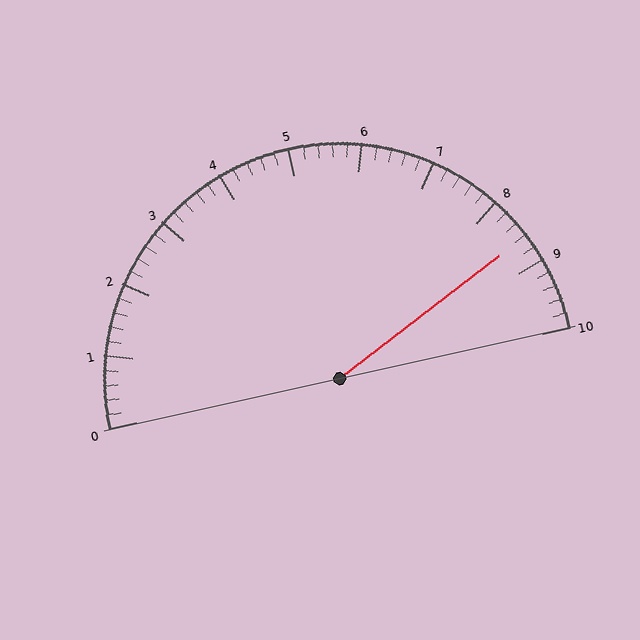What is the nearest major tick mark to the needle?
The nearest major tick mark is 9.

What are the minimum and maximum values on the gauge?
The gauge ranges from 0 to 10.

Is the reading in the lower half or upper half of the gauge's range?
The reading is in the upper half of the range (0 to 10).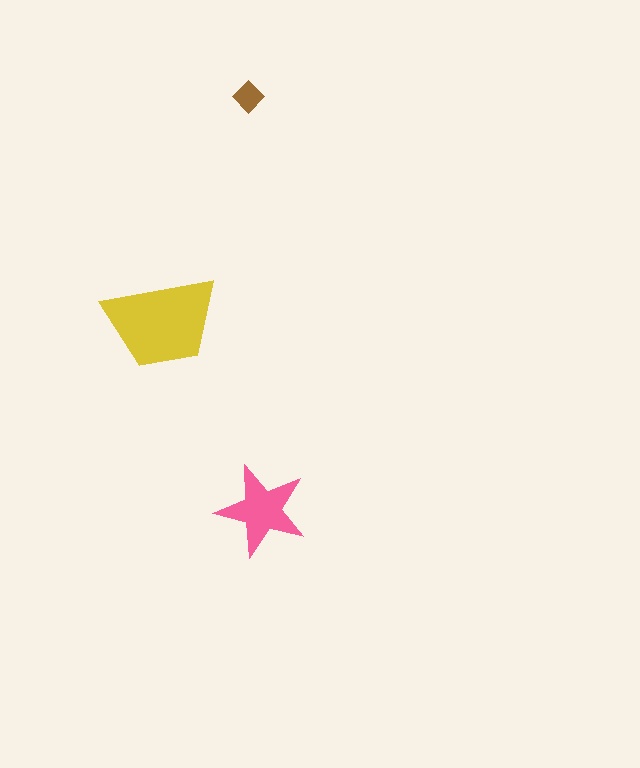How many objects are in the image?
There are 3 objects in the image.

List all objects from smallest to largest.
The brown diamond, the pink star, the yellow trapezoid.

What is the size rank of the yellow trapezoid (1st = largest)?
1st.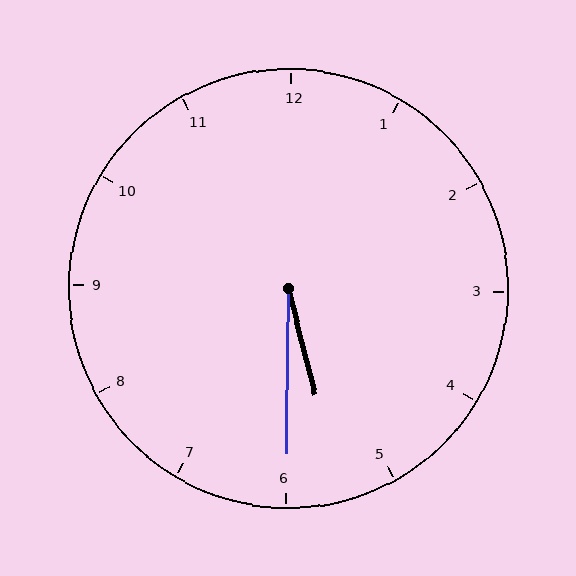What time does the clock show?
5:30.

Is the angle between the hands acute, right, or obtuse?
It is acute.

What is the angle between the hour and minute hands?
Approximately 15 degrees.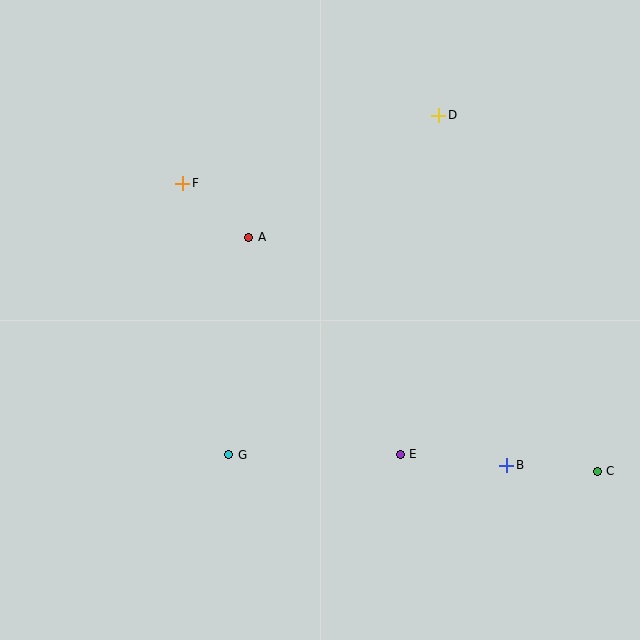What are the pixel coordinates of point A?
Point A is at (249, 237).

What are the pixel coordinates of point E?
Point E is at (400, 454).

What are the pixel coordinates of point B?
Point B is at (507, 465).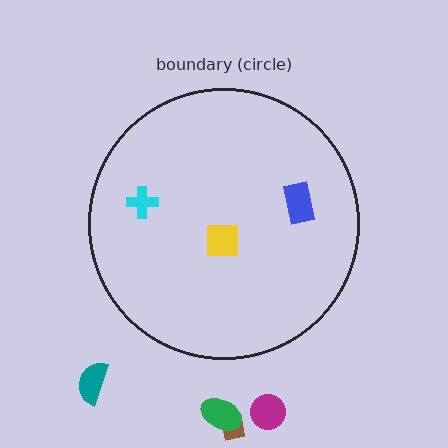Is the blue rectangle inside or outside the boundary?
Inside.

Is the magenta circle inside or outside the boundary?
Outside.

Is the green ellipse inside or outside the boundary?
Outside.